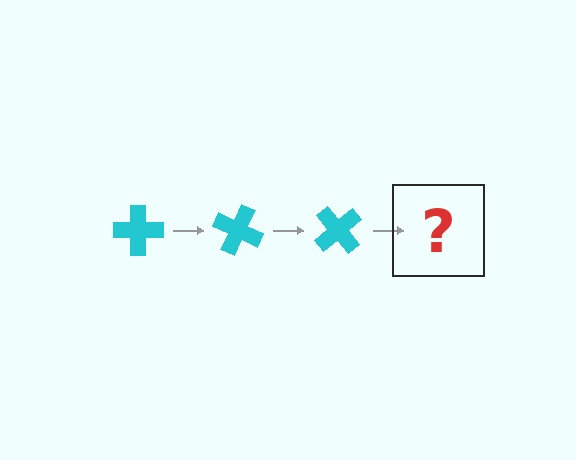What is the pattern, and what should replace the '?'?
The pattern is that the cross rotates 25 degrees each step. The '?' should be a cyan cross rotated 75 degrees.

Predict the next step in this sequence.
The next step is a cyan cross rotated 75 degrees.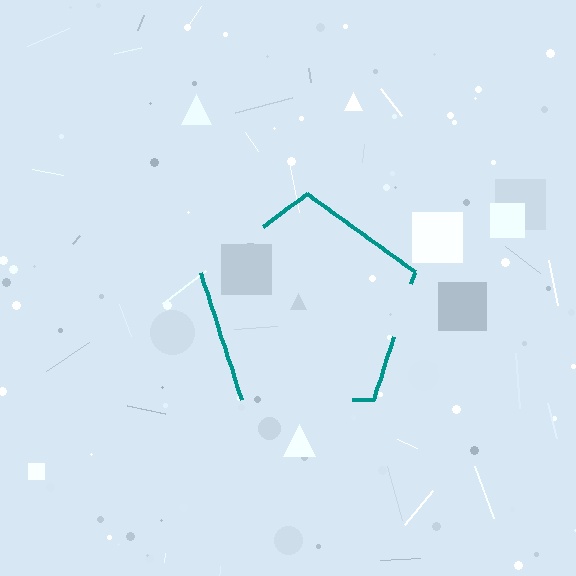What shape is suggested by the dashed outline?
The dashed outline suggests a pentagon.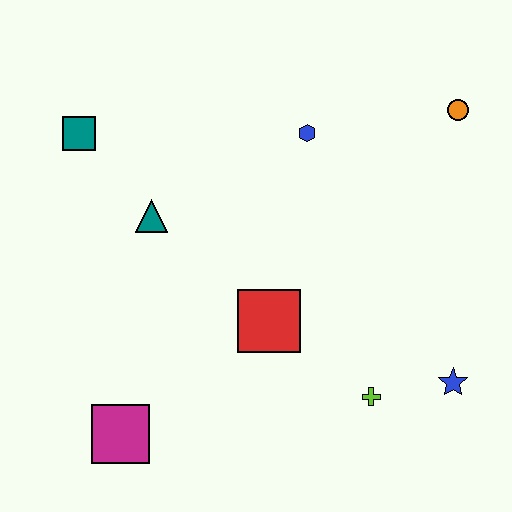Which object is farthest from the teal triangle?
The blue star is farthest from the teal triangle.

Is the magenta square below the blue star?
Yes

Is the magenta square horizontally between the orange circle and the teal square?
Yes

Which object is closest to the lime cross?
The blue star is closest to the lime cross.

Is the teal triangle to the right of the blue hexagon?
No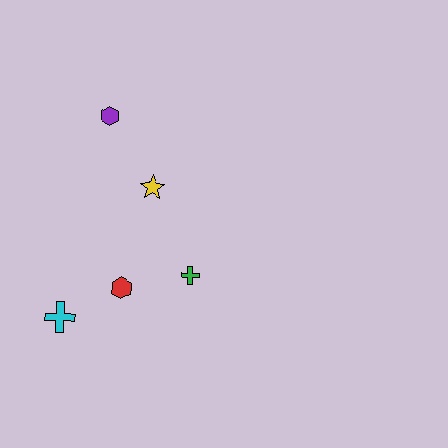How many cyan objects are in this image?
There is 1 cyan object.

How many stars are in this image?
There is 1 star.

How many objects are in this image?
There are 5 objects.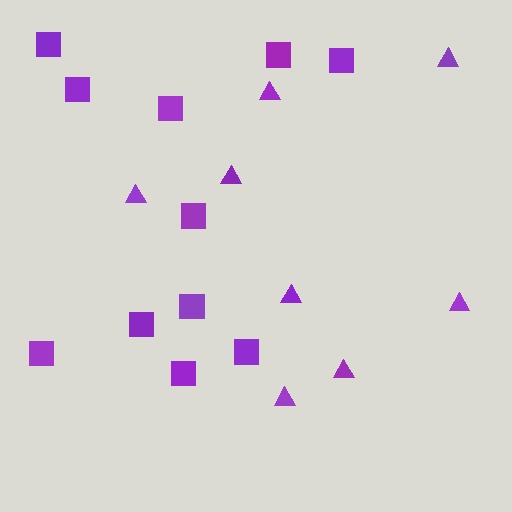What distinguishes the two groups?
There are 2 groups: one group of squares (11) and one group of triangles (8).